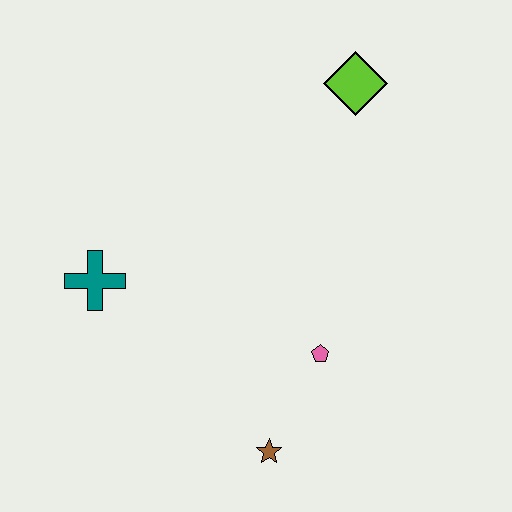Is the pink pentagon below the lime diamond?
Yes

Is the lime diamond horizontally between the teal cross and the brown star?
No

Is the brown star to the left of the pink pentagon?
Yes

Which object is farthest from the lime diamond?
The brown star is farthest from the lime diamond.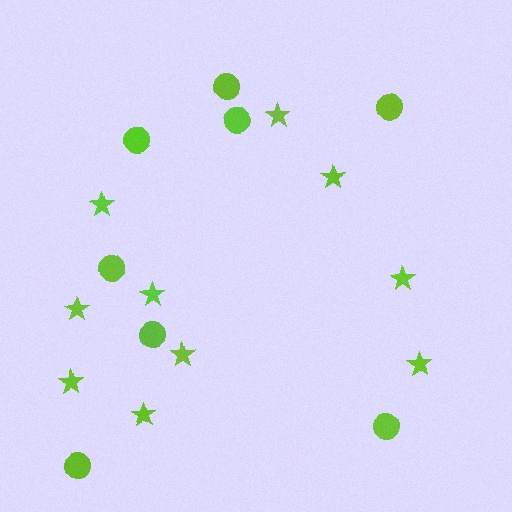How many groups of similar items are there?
There are 2 groups: one group of stars (10) and one group of circles (8).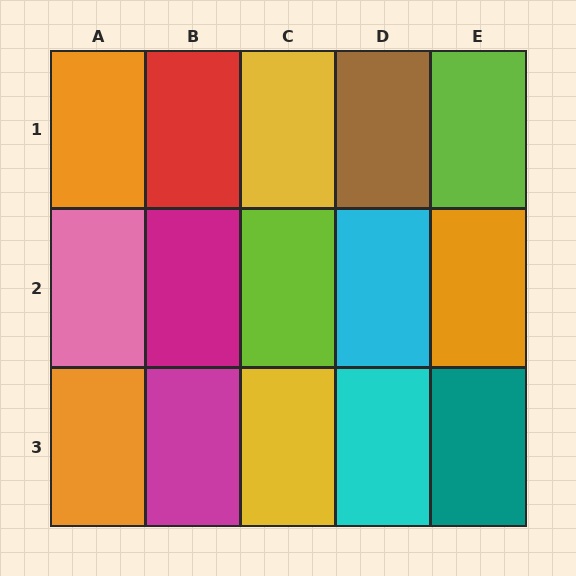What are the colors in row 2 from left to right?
Pink, magenta, lime, cyan, orange.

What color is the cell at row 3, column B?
Magenta.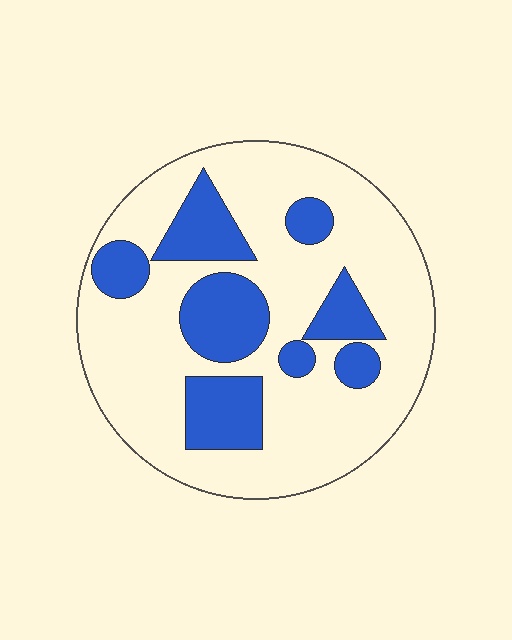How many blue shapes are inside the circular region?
8.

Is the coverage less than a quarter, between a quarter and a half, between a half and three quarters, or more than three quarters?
Between a quarter and a half.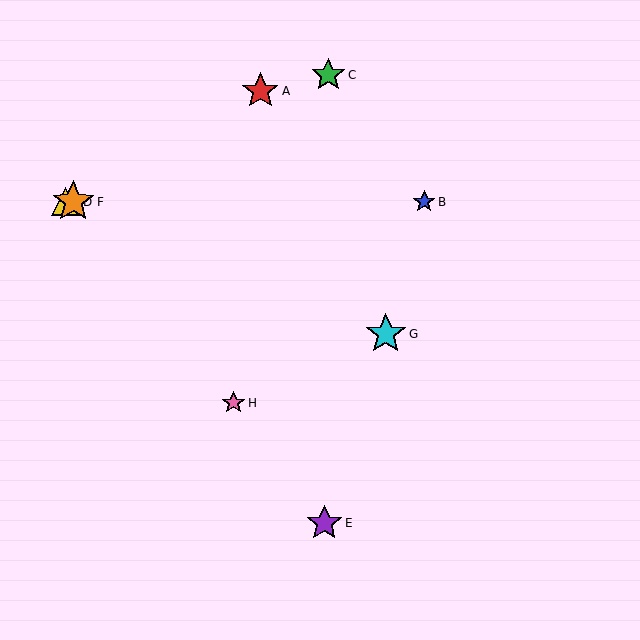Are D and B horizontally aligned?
Yes, both are at y≈202.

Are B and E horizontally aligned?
No, B is at y≈202 and E is at y≈523.